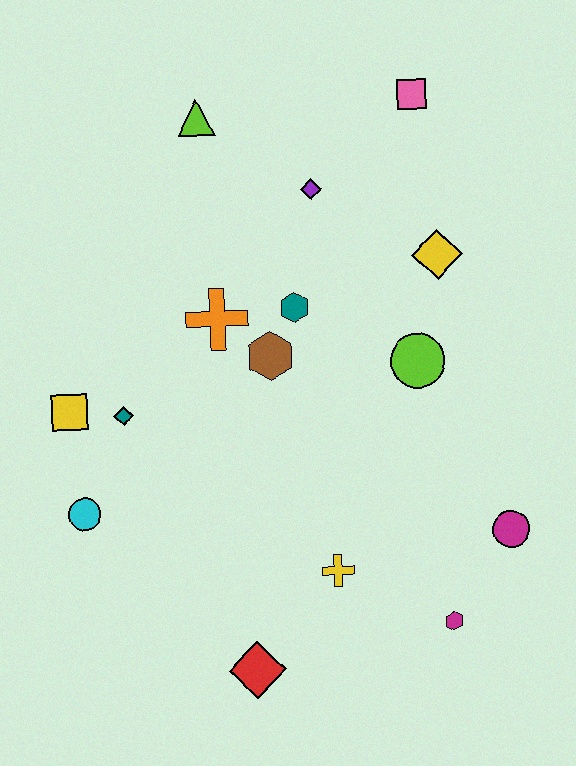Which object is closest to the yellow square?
The teal diamond is closest to the yellow square.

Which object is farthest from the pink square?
The red diamond is farthest from the pink square.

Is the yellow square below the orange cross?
Yes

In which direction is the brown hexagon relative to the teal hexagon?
The brown hexagon is below the teal hexagon.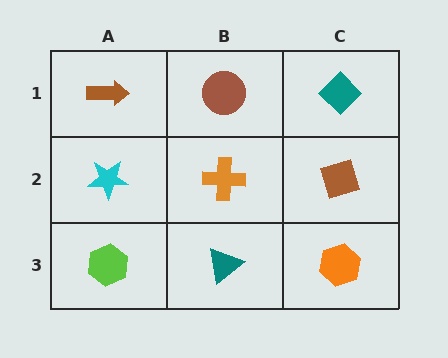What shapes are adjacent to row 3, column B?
An orange cross (row 2, column B), a lime hexagon (row 3, column A), an orange hexagon (row 3, column C).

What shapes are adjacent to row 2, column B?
A brown circle (row 1, column B), a teal triangle (row 3, column B), a cyan star (row 2, column A), a brown diamond (row 2, column C).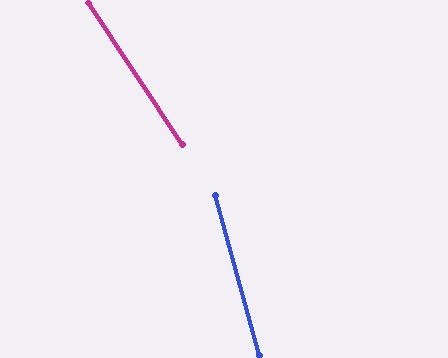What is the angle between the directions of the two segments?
Approximately 18 degrees.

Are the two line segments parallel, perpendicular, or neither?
Neither parallel nor perpendicular — they differ by about 18°.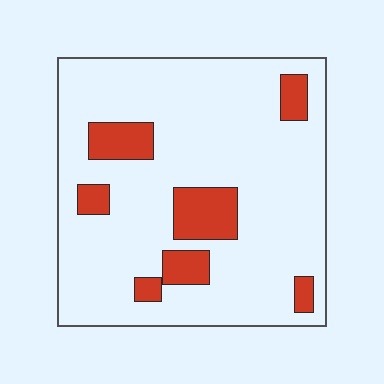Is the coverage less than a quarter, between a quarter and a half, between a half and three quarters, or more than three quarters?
Less than a quarter.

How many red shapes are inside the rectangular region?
7.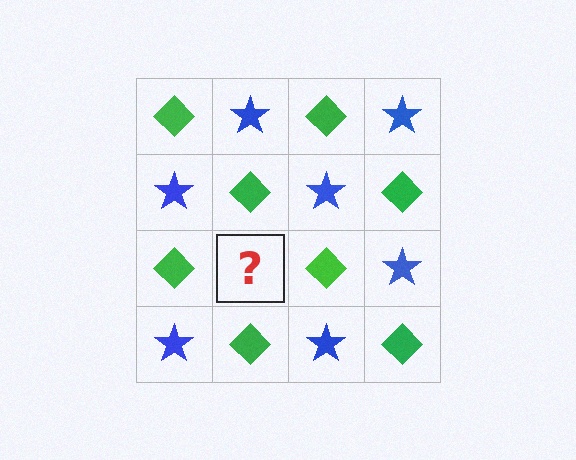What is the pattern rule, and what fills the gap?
The rule is that it alternates green diamond and blue star in a checkerboard pattern. The gap should be filled with a blue star.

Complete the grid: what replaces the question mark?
The question mark should be replaced with a blue star.